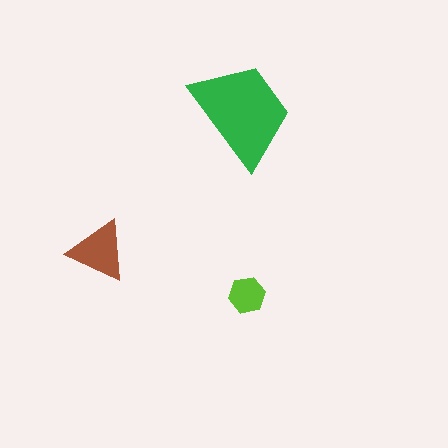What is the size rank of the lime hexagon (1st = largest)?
3rd.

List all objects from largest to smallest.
The green trapezoid, the brown triangle, the lime hexagon.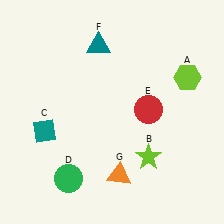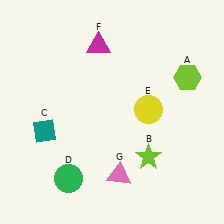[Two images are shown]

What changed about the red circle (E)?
In Image 1, E is red. In Image 2, it changed to yellow.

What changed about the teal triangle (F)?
In Image 1, F is teal. In Image 2, it changed to magenta.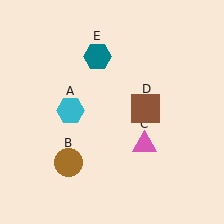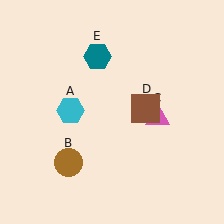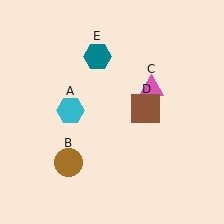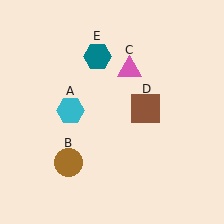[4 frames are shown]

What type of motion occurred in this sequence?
The pink triangle (object C) rotated counterclockwise around the center of the scene.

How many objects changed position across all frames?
1 object changed position: pink triangle (object C).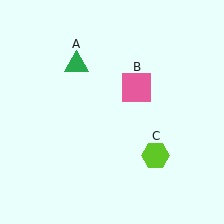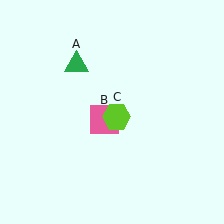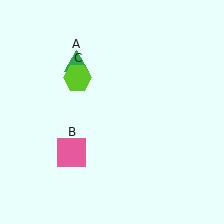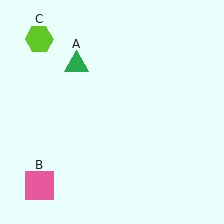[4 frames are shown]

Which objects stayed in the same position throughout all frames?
Green triangle (object A) remained stationary.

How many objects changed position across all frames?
2 objects changed position: pink square (object B), lime hexagon (object C).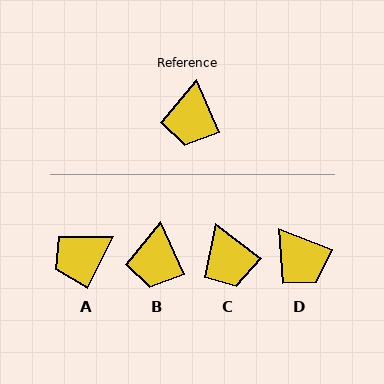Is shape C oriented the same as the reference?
No, it is off by about 29 degrees.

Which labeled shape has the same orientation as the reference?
B.